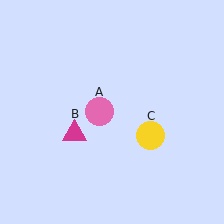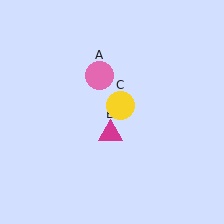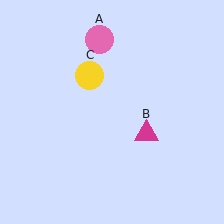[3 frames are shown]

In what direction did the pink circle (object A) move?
The pink circle (object A) moved up.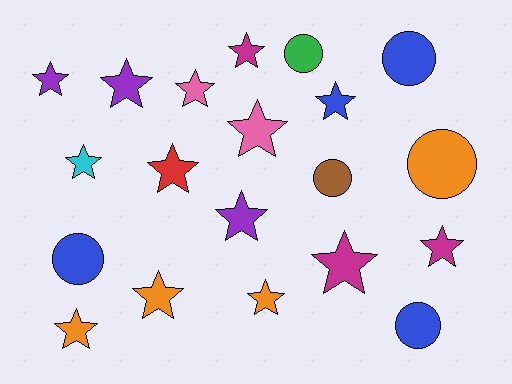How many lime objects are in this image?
There are no lime objects.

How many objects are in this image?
There are 20 objects.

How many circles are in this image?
There are 6 circles.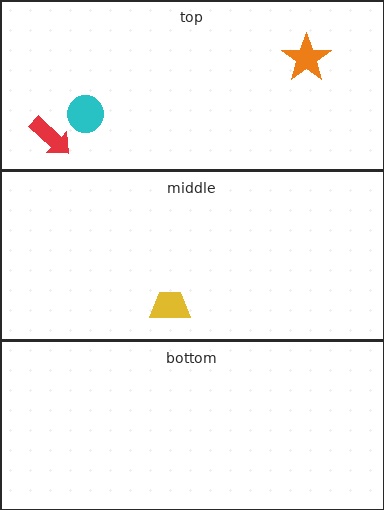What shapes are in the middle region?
The yellow trapezoid.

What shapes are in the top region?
The red arrow, the orange star, the cyan circle.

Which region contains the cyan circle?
The top region.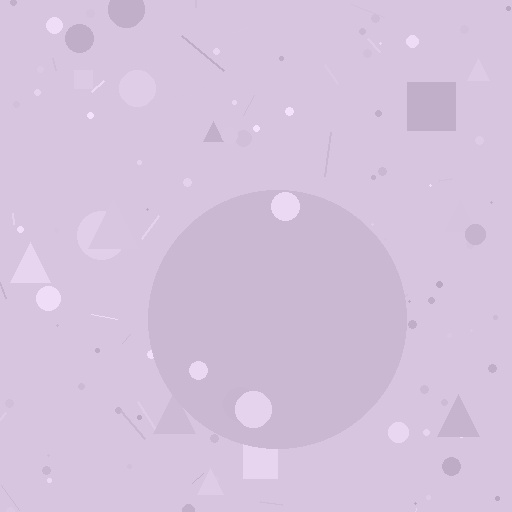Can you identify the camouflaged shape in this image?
The camouflaged shape is a circle.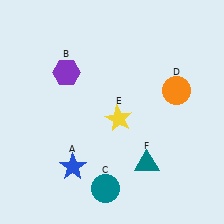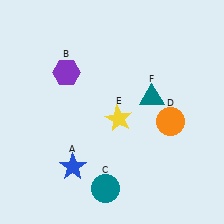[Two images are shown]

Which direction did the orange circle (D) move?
The orange circle (D) moved down.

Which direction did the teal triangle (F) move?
The teal triangle (F) moved up.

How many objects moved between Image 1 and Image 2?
2 objects moved between the two images.